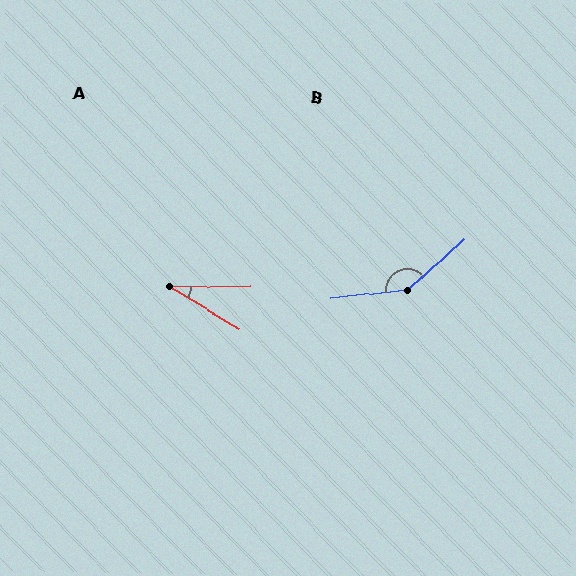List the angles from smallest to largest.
A (32°), B (144°).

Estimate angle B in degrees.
Approximately 144 degrees.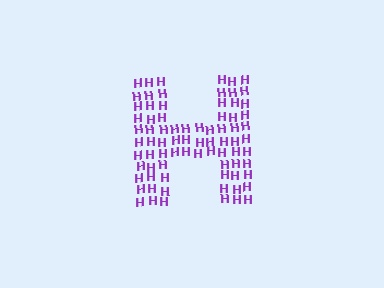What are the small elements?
The small elements are letter H's.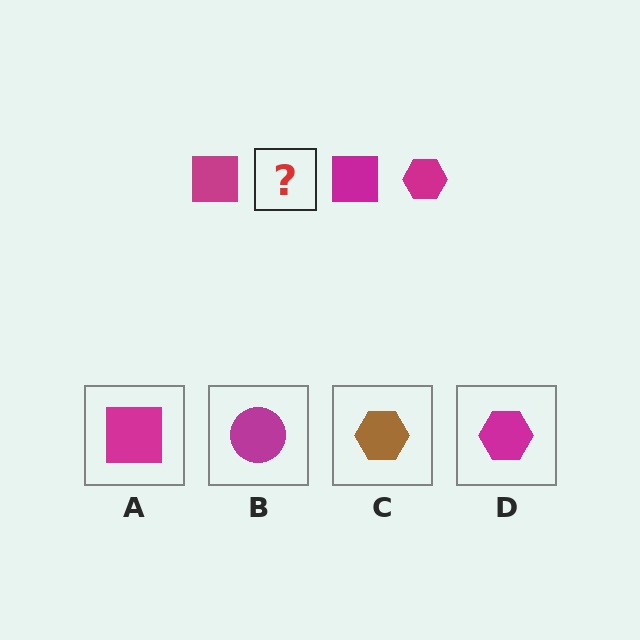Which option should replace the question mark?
Option D.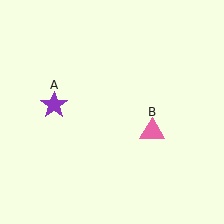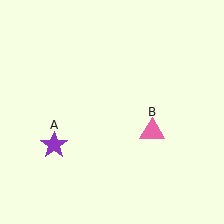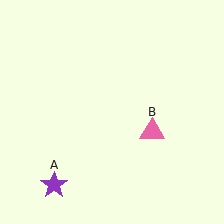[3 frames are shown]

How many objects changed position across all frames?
1 object changed position: purple star (object A).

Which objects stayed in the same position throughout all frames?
Pink triangle (object B) remained stationary.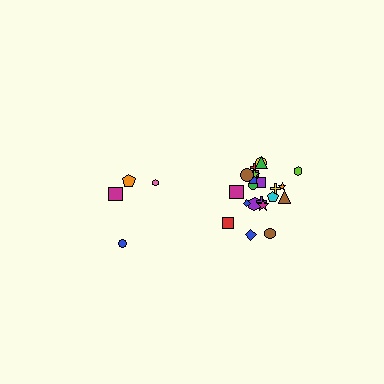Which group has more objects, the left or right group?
The right group.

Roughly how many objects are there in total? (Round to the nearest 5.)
Roughly 25 objects in total.